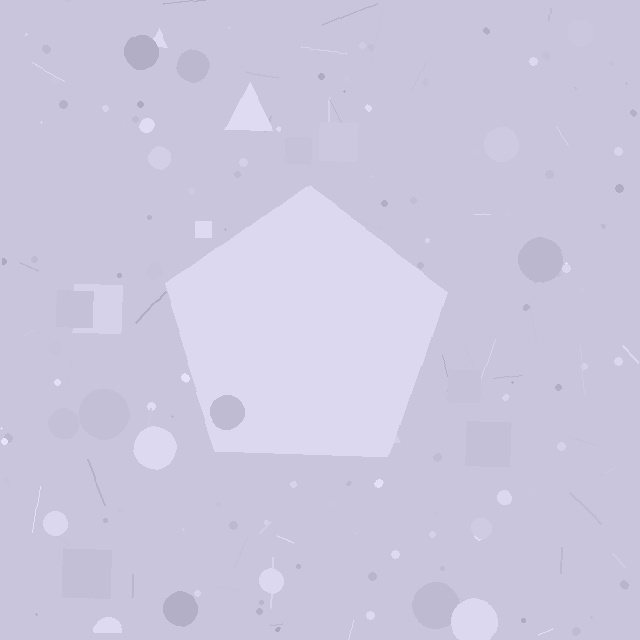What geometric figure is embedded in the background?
A pentagon is embedded in the background.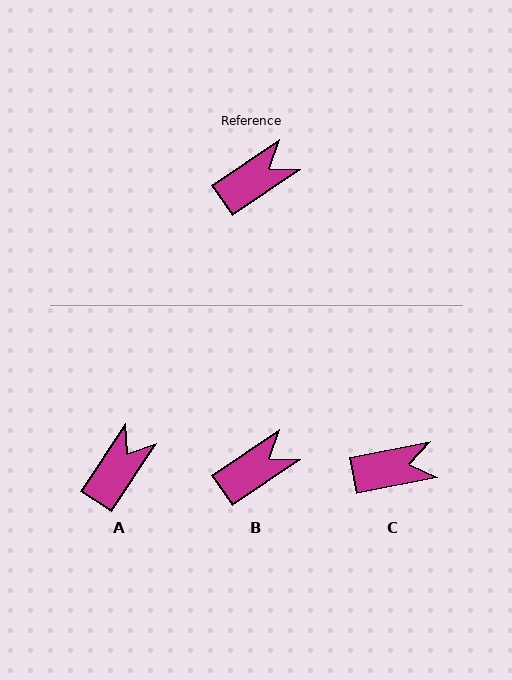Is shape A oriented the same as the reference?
No, it is off by about 22 degrees.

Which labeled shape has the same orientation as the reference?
B.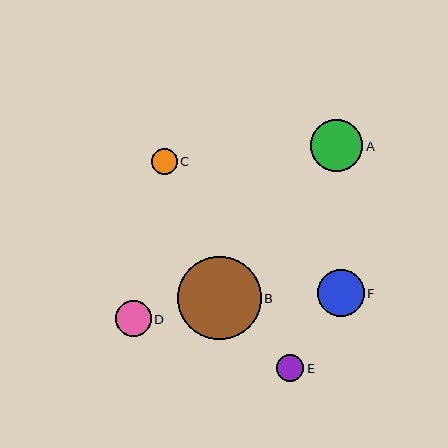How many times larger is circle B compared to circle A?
Circle B is approximately 1.6 times the size of circle A.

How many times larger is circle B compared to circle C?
Circle B is approximately 3.3 times the size of circle C.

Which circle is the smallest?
Circle C is the smallest with a size of approximately 26 pixels.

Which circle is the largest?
Circle B is the largest with a size of approximately 83 pixels.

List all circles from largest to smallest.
From largest to smallest: B, A, F, D, E, C.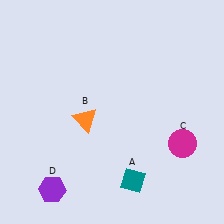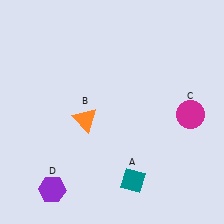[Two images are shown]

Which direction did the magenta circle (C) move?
The magenta circle (C) moved up.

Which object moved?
The magenta circle (C) moved up.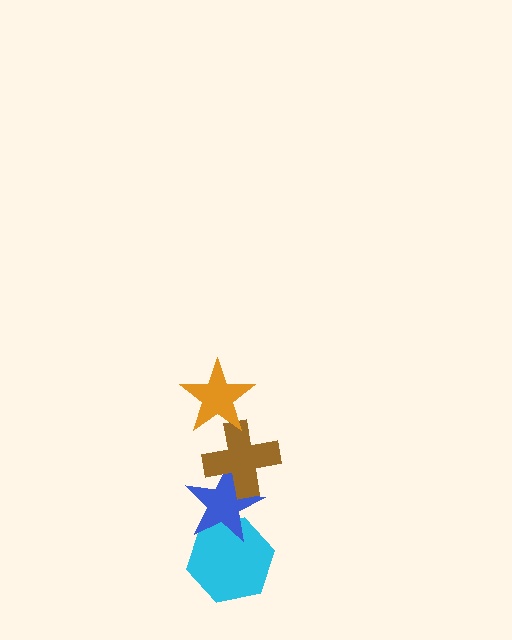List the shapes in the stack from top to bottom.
From top to bottom: the orange star, the brown cross, the blue star, the cyan hexagon.